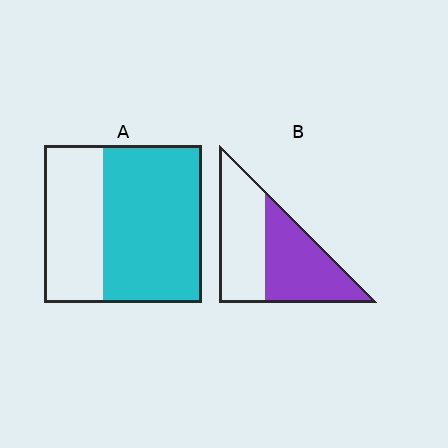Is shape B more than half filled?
Roughly half.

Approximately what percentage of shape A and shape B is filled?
A is approximately 65% and B is approximately 50%.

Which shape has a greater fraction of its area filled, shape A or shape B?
Shape A.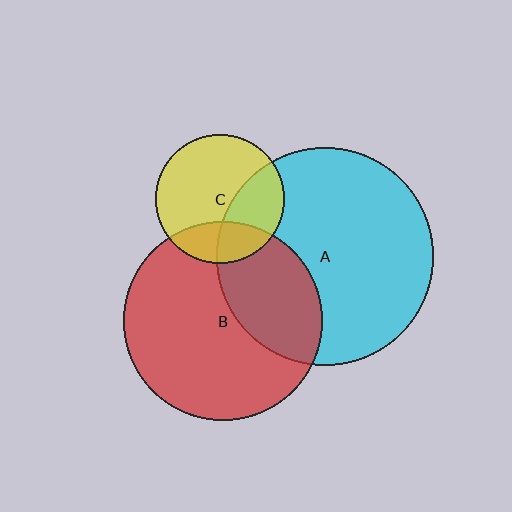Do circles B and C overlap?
Yes.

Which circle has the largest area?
Circle A (cyan).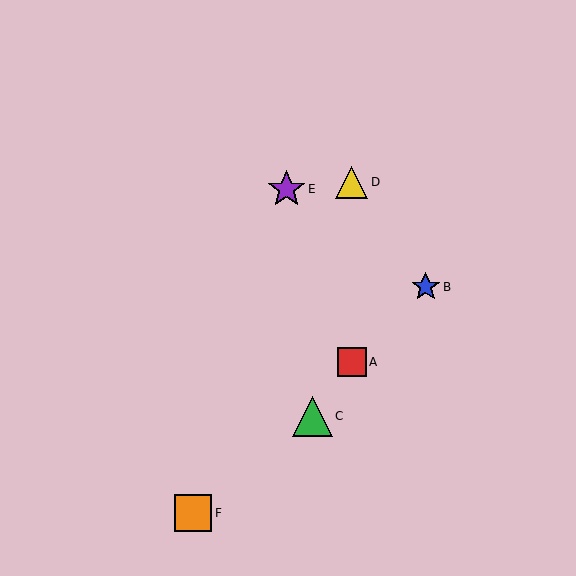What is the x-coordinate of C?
Object C is at x≈312.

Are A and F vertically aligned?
No, A is at x≈352 and F is at x≈193.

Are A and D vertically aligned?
Yes, both are at x≈352.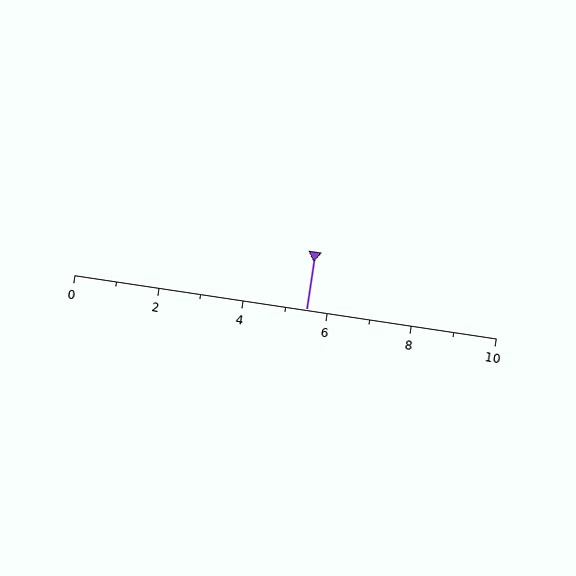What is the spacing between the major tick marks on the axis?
The major ticks are spaced 2 apart.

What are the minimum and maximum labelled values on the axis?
The axis runs from 0 to 10.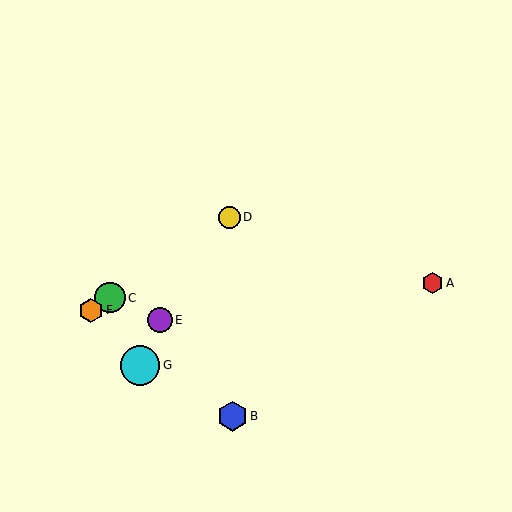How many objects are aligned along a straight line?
3 objects (C, D, F) are aligned along a straight line.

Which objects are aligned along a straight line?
Objects C, D, F are aligned along a straight line.